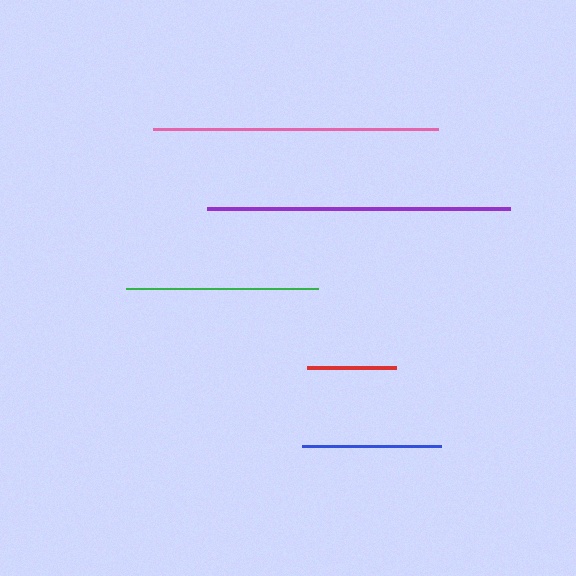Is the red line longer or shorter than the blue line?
The blue line is longer than the red line.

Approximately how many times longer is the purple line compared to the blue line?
The purple line is approximately 2.2 times the length of the blue line.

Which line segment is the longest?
The purple line is the longest at approximately 302 pixels.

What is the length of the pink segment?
The pink segment is approximately 285 pixels long.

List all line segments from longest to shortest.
From longest to shortest: purple, pink, green, blue, red.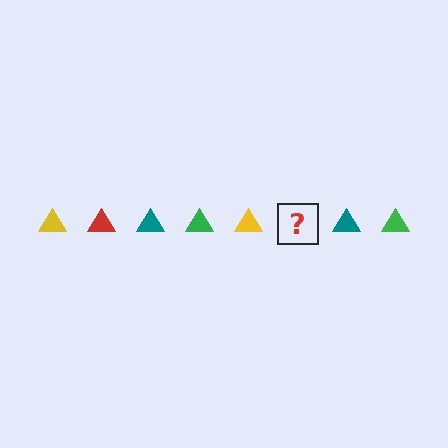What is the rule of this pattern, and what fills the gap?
The rule is that the pattern cycles through yellow, red, teal, green triangles. The gap should be filled with a red triangle.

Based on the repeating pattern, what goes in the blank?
The blank should be a red triangle.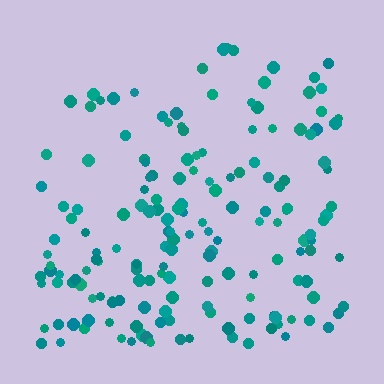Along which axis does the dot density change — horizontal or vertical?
Vertical.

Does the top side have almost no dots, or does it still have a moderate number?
Still a moderate number, just noticeably fewer than the bottom.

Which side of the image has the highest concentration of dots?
The bottom.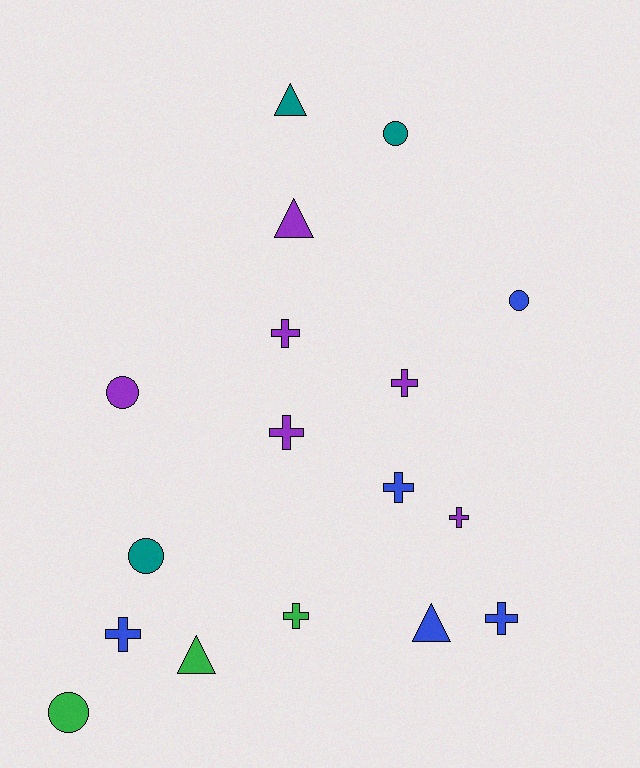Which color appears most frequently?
Purple, with 6 objects.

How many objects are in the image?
There are 17 objects.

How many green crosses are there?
There is 1 green cross.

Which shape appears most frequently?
Cross, with 8 objects.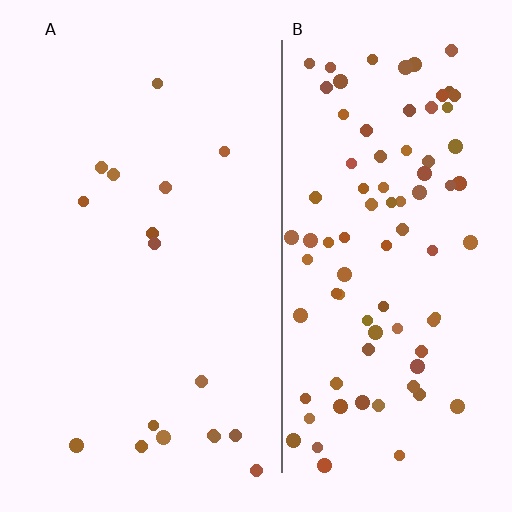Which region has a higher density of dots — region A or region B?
B (the right).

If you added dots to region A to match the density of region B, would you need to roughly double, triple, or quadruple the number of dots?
Approximately quadruple.